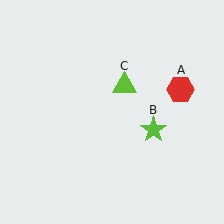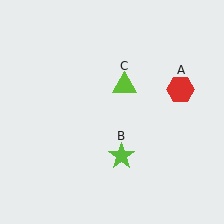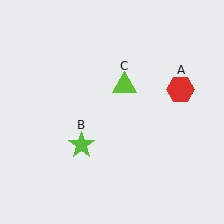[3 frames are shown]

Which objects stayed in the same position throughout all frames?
Red hexagon (object A) and lime triangle (object C) remained stationary.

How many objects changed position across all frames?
1 object changed position: lime star (object B).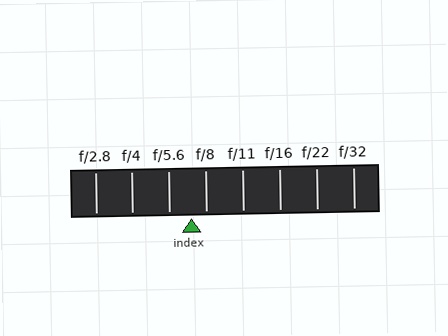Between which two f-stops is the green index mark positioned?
The index mark is between f/5.6 and f/8.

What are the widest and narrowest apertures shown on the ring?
The widest aperture shown is f/2.8 and the narrowest is f/32.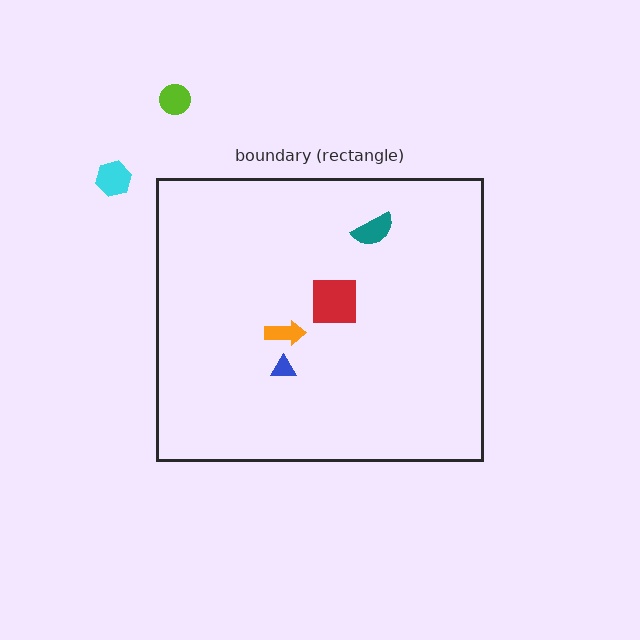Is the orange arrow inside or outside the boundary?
Inside.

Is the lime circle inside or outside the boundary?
Outside.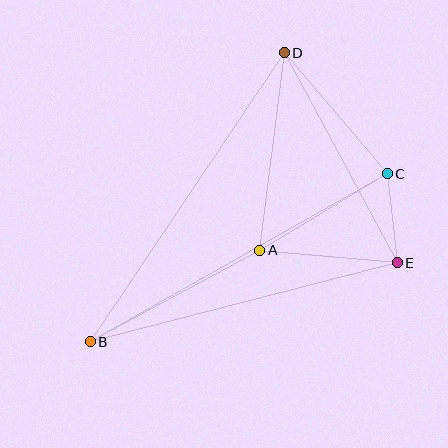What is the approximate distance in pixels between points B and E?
The distance between B and E is approximately 317 pixels.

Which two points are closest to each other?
Points C and E are closest to each other.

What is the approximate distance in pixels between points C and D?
The distance between C and D is approximately 159 pixels.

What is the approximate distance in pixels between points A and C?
The distance between A and C is approximately 149 pixels.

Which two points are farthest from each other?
Points B and D are farthest from each other.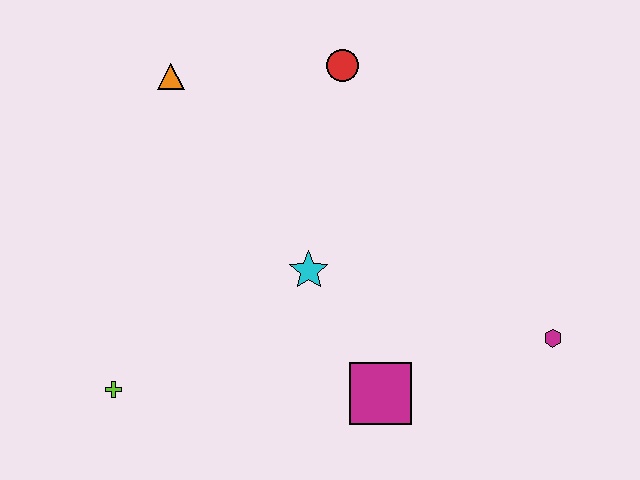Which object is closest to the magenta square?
The cyan star is closest to the magenta square.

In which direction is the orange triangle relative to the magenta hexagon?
The orange triangle is to the left of the magenta hexagon.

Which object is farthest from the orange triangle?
The magenta hexagon is farthest from the orange triangle.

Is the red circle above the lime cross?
Yes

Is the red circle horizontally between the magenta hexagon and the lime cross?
Yes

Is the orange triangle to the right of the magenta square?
No